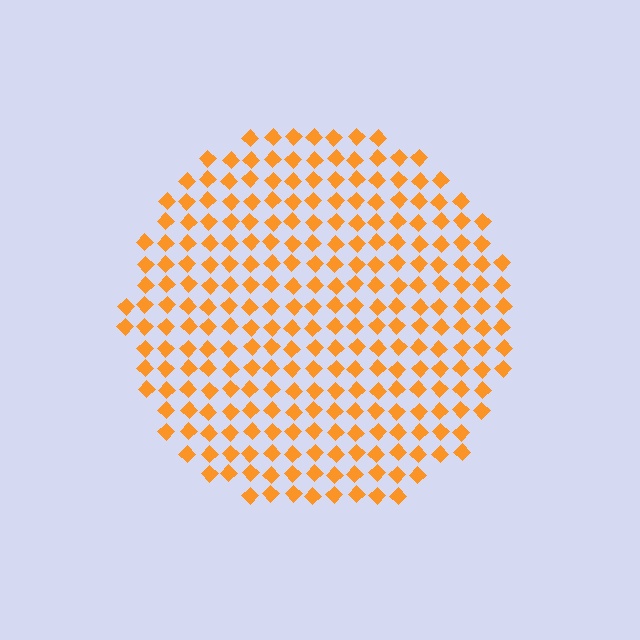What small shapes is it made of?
It is made of small diamonds.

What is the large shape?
The large shape is a circle.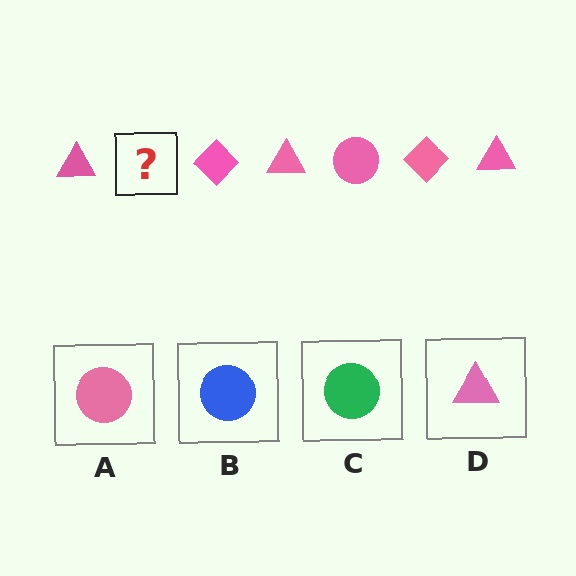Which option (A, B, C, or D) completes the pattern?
A.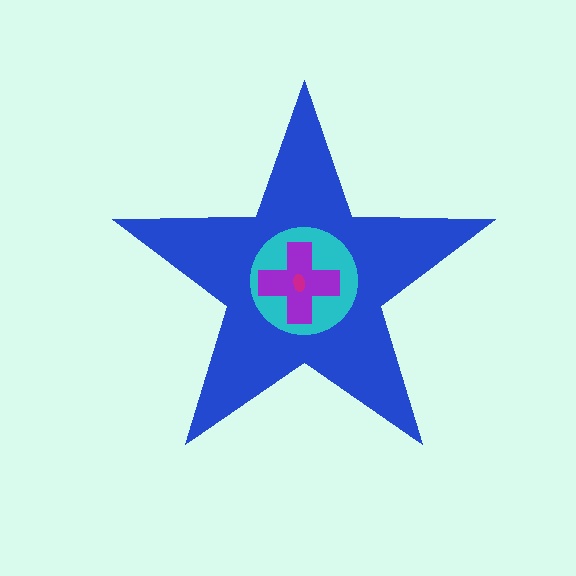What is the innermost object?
The magenta ellipse.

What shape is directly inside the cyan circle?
The purple cross.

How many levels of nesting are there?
4.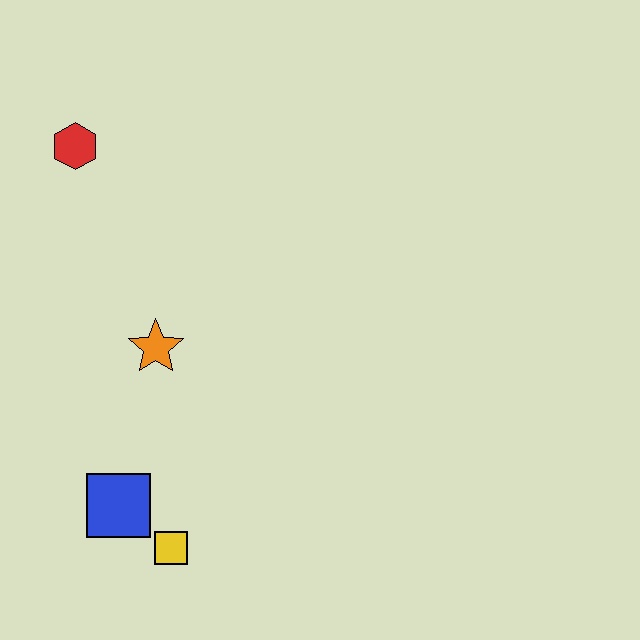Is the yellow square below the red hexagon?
Yes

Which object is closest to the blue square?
The yellow square is closest to the blue square.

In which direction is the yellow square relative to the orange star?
The yellow square is below the orange star.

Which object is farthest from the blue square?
The red hexagon is farthest from the blue square.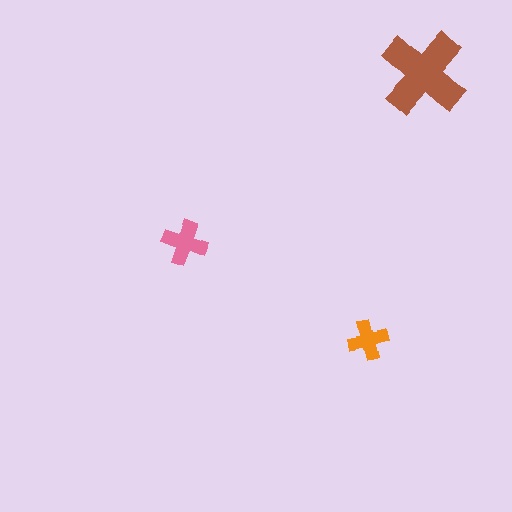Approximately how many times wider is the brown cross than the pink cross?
About 2 times wider.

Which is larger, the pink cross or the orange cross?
The pink one.